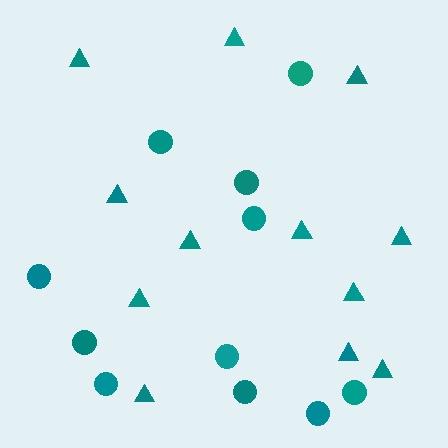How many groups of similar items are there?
There are 2 groups: one group of triangles (12) and one group of circles (11).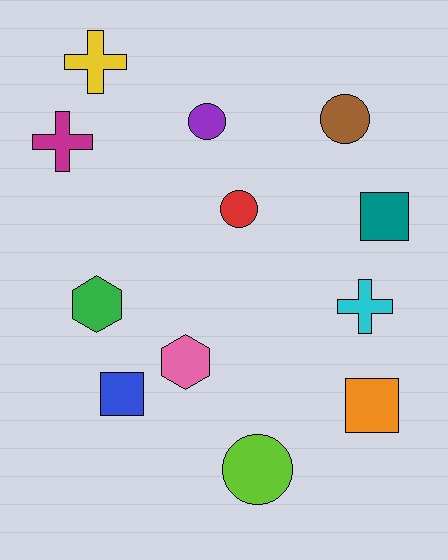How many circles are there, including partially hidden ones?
There are 4 circles.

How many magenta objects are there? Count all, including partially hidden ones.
There is 1 magenta object.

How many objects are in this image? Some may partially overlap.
There are 12 objects.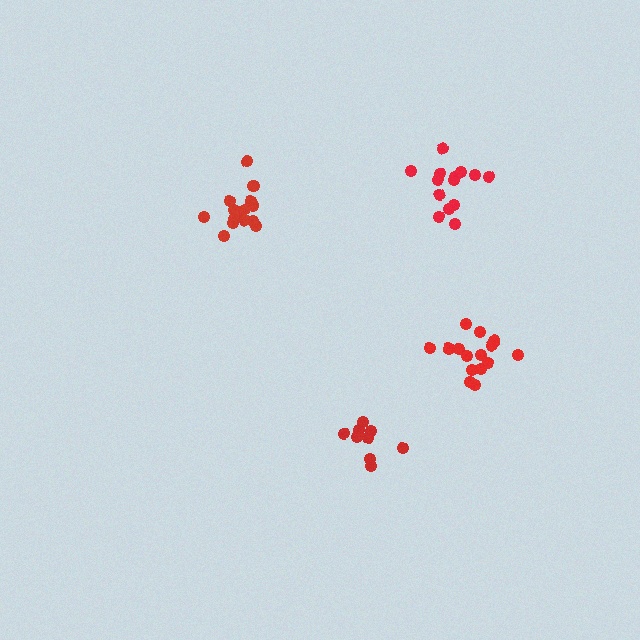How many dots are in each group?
Group 1: 14 dots, Group 2: 15 dots, Group 3: 15 dots, Group 4: 9 dots (53 total).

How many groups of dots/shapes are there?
There are 4 groups.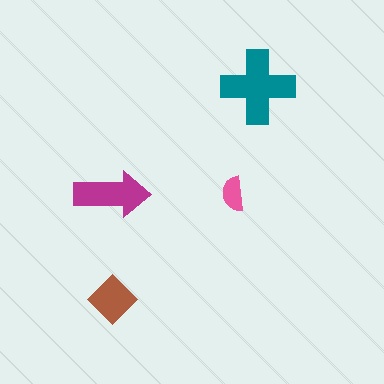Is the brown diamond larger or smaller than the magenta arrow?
Smaller.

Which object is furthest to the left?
The magenta arrow is leftmost.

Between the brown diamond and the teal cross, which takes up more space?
The teal cross.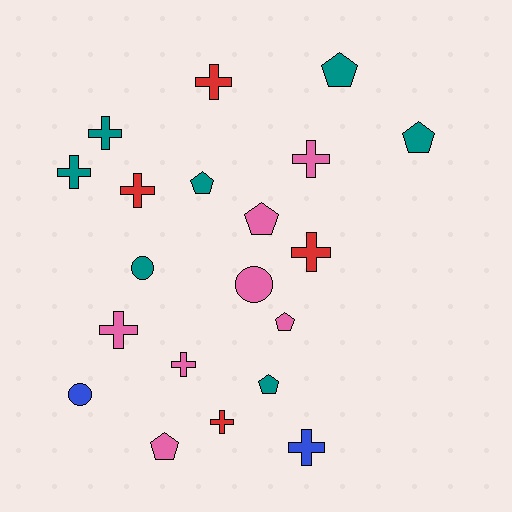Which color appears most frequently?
Pink, with 7 objects.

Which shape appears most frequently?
Cross, with 10 objects.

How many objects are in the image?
There are 20 objects.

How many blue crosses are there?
There is 1 blue cross.